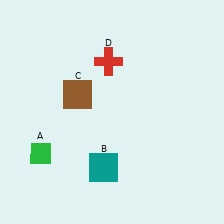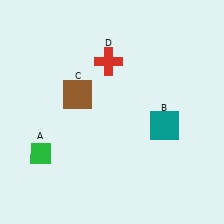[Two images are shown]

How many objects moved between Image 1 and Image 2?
1 object moved between the two images.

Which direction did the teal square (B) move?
The teal square (B) moved right.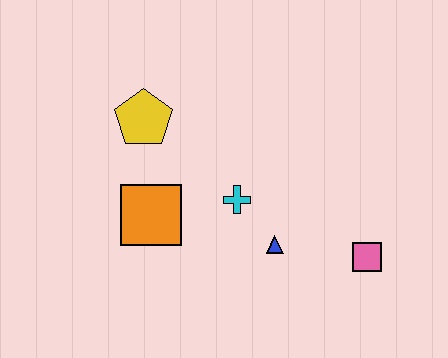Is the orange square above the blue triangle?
Yes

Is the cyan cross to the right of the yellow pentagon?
Yes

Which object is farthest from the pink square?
The yellow pentagon is farthest from the pink square.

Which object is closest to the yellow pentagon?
The orange square is closest to the yellow pentagon.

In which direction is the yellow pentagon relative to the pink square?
The yellow pentagon is to the left of the pink square.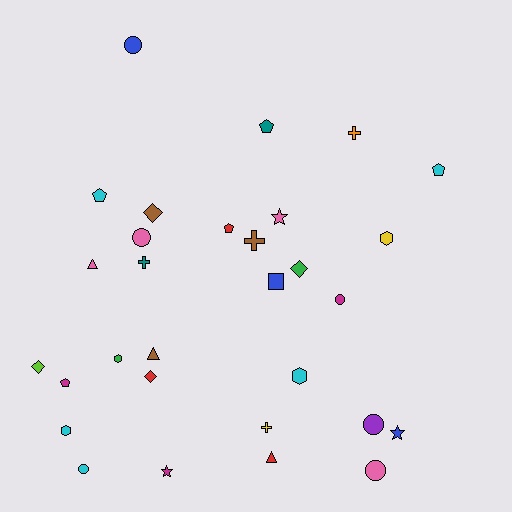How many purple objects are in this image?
There is 1 purple object.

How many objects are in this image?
There are 30 objects.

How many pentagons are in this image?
There are 5 pentagons.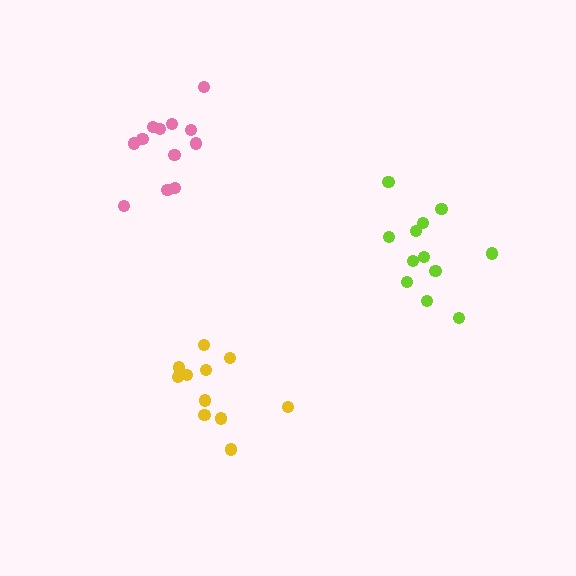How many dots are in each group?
Group 1: 12 dots, Group 2: 12 dots, Group 3: 11 dots (35 total).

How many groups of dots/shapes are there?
There are 3 groups.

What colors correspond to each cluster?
The clusters are colored: pink, lime, yellow.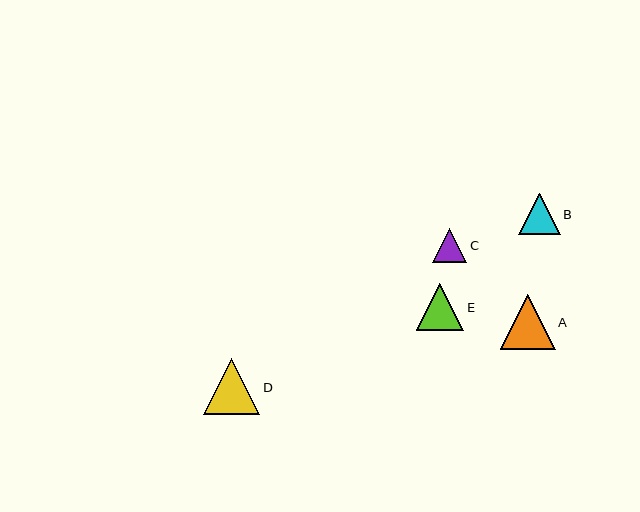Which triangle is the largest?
Triangle D is the largest with a size of approximately 56 pixels.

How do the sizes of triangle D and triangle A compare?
Triangle D and triangle A are approximately the same size.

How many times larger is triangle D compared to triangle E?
Triangle D is approximately 1.2 times the size of triangle E.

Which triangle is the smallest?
Triangle C is the smallest with a size of approximately 34 pixels.